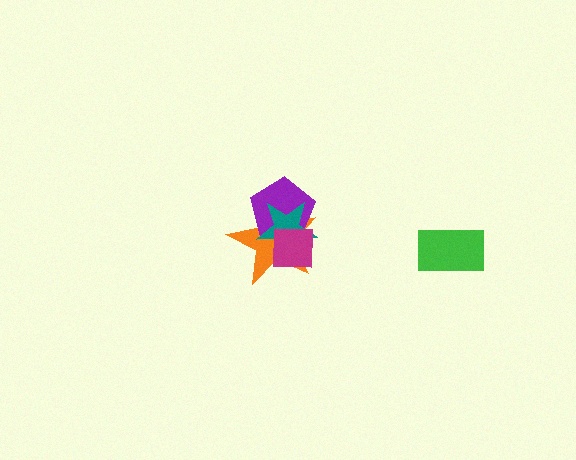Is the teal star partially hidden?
Yes, it is partially covered by another shape.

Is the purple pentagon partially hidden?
Yes, it is partially covered by another shape.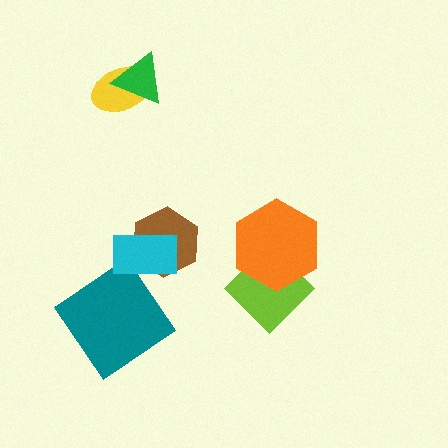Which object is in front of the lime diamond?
The orange hexagon is in front of the lime diamond.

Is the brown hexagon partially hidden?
Yes, it is partially covered by another shape.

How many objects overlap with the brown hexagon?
1 object overlaps with the brown hexagon.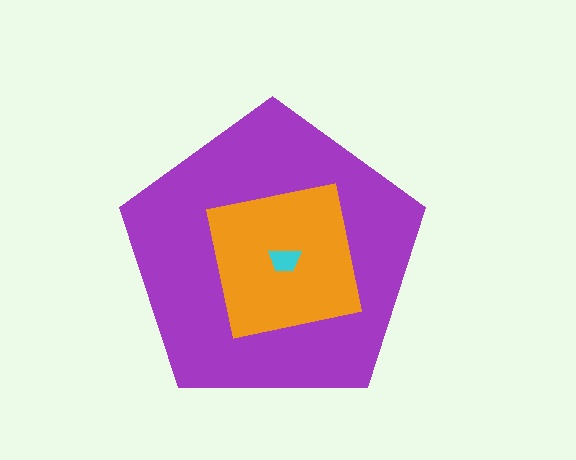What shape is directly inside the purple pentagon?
The orange square.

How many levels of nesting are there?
3.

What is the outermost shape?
The purple pentagon.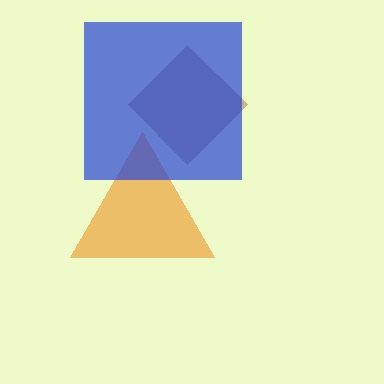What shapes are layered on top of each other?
The layered shapes are: a brown diamond, an orange triangle, a blue square.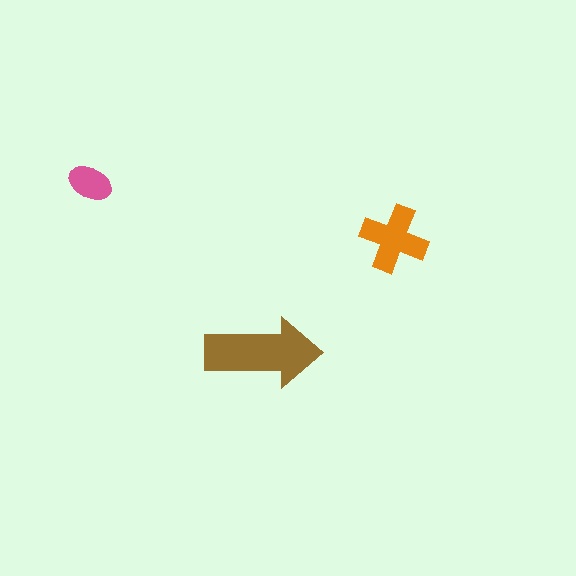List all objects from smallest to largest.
The pink ellipse, the orange cross, the brown arrow.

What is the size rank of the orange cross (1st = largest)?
2nd.